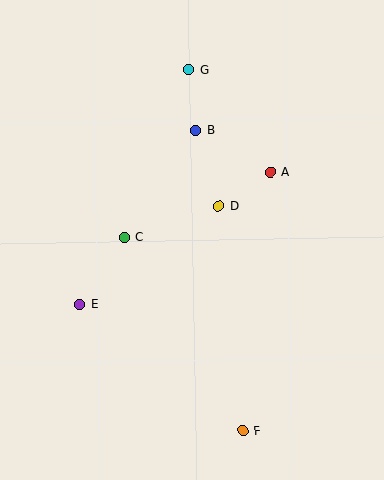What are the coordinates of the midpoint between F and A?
The midpoint between F and A is at (256, 302).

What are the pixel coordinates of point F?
Point F is at (243, 431).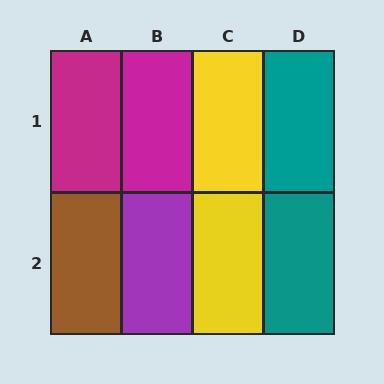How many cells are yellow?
2 cells are yellow.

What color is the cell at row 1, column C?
Yellow.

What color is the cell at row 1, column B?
Magenta.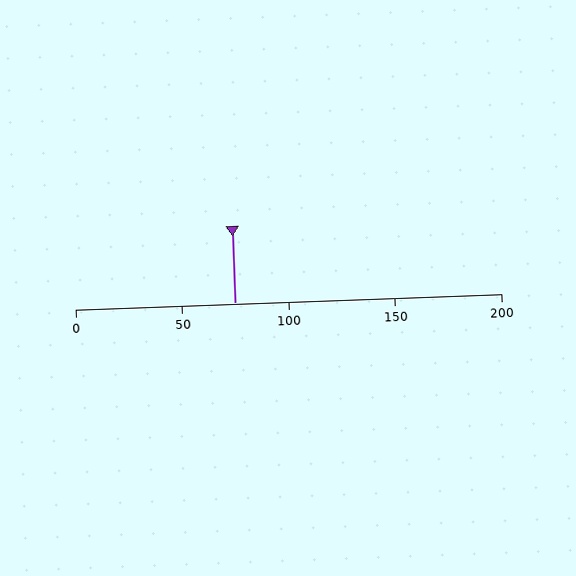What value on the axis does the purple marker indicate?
The marker indicates approximately 75.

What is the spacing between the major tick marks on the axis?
The major ticks are spaced 50 apart.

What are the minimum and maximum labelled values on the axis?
The axis runs from 0 to 200.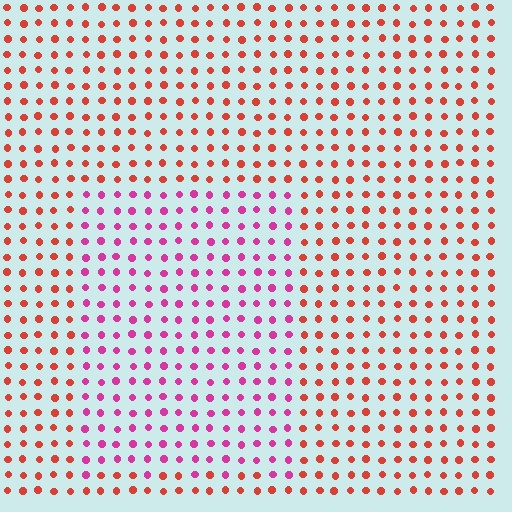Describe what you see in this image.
The image is filled with small red elements in a uniform arrangement. A rectangle-shaped region is visible where the elements are tinted to a slightly different hue, forming a subtle color boundary.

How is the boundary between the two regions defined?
The boundary is defined purely by a slight shift in hue (about 43 degrees). Spacing, size, and orientation are identical on both sides.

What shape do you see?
I see a rectangle.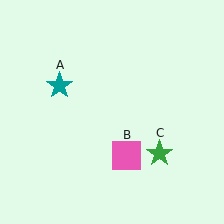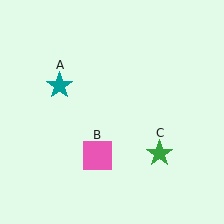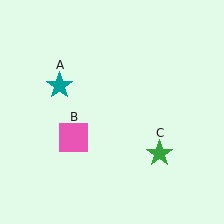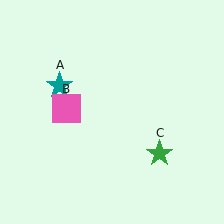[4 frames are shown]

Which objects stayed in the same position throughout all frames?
Teal star (object A) and green star (object C) remained stationary.